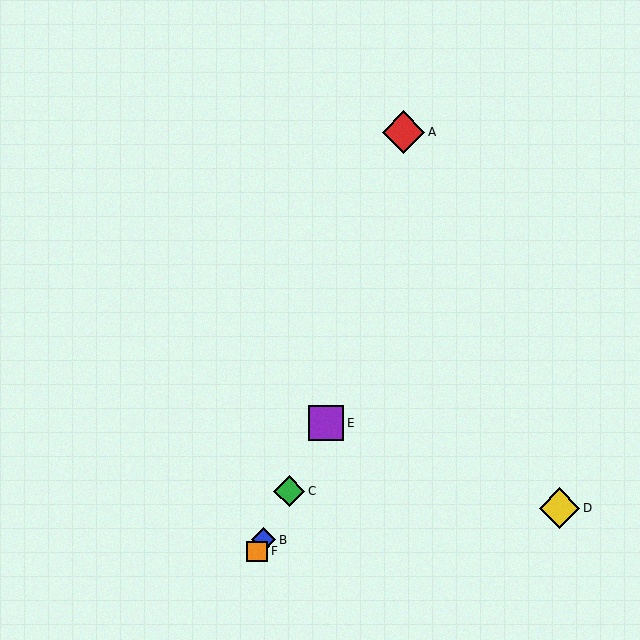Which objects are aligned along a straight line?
Objects B, C, E, F are aligned along a straight line.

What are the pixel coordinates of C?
Object C is at (289, 491).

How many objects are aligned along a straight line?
4 objects (B, C, E, F) are aligned along a straight line.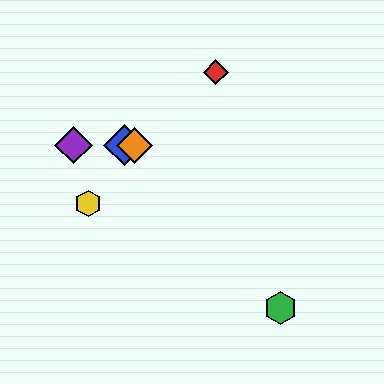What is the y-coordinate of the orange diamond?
The orange diamond is at y≈145.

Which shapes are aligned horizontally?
The blue diamond, the purple diamond, the orange diamond are aligned horizontally.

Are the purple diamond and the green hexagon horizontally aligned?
No, the purple diamond is at y≈145 and the green hexagon is at y≈308.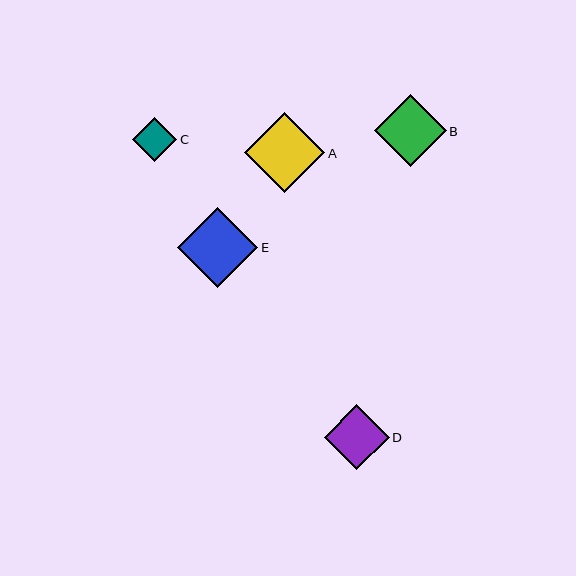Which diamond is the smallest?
Diamond C is the smallest with a size of approximately 44 pixels.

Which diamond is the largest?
Diamond E is the largest with a size of approximately 80 pixels.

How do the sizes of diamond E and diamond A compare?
Diamond E and diamond A are approximately the same size.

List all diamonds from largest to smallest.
From largest to smallest: E, A, B, D, C.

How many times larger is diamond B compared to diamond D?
Diamond B is approximately 1.1 times the size of diamond D.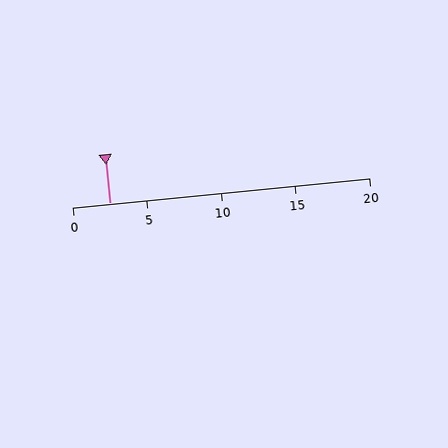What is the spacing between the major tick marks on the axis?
The major ticks are spaced 5 apart.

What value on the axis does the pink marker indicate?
The marker indicates approximately 2.5.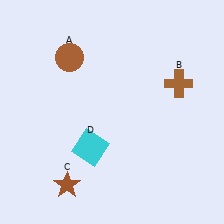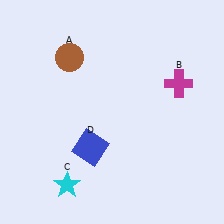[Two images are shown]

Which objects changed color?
B changed from brown to magenta. C changed from brown to cyan. D changed from cyan to blue.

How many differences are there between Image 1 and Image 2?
There are 3 differences between the two images.